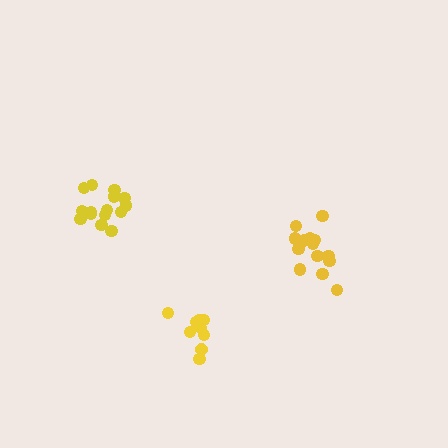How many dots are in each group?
Group 1: 14 dots, Group 2: 15 dots, Group 3: 9 dots (38 total).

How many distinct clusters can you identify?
There are 3 distinct clusters.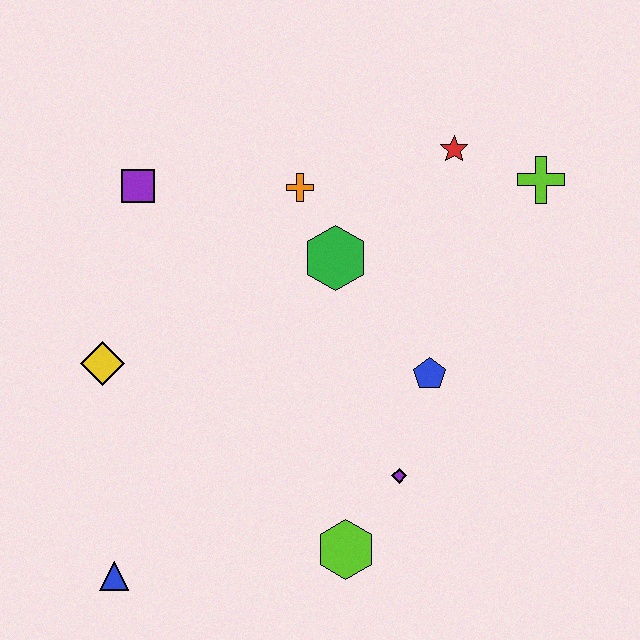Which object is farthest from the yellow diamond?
The lime cross is farthest from the yellow diamond.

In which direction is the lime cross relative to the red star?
The lime cross is to the right of the red star.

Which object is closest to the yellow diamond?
The purple square is closest to the yellow diamond.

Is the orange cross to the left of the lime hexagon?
Yes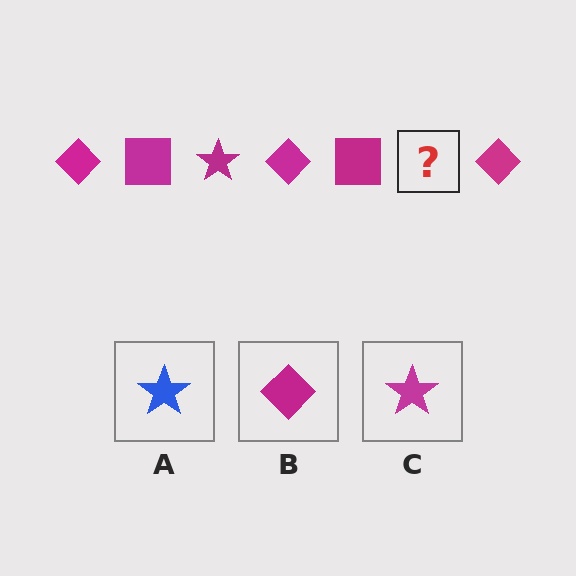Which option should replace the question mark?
Option C.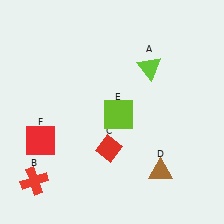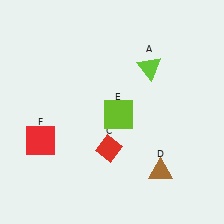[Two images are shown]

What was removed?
The red cross (B) was removed in Image 2.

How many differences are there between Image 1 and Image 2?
There is 1 difference between the two images.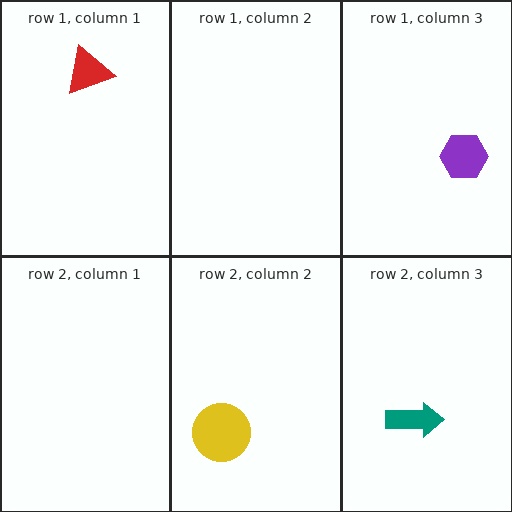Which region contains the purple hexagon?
The row 1, column 3 region.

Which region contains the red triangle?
The row 1, column 1 region.